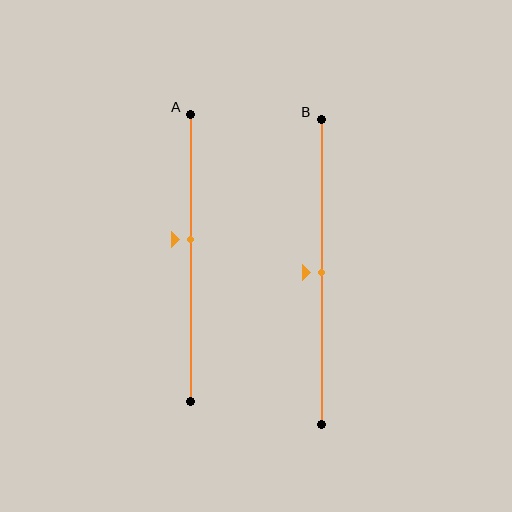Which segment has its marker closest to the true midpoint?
Segment B has its marker closest to the true midpoint.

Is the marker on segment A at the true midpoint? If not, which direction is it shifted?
No, the marker on segment A is shifted upward by about 6% of the segment length.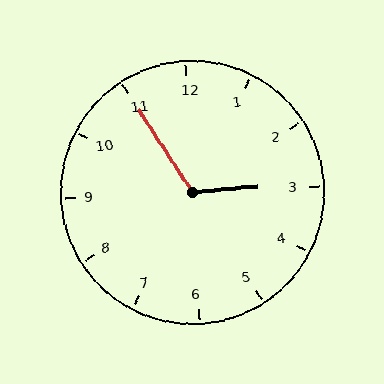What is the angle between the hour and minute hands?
Approximately 118 degrees.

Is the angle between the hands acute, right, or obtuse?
It is obtuse.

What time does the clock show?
2:55.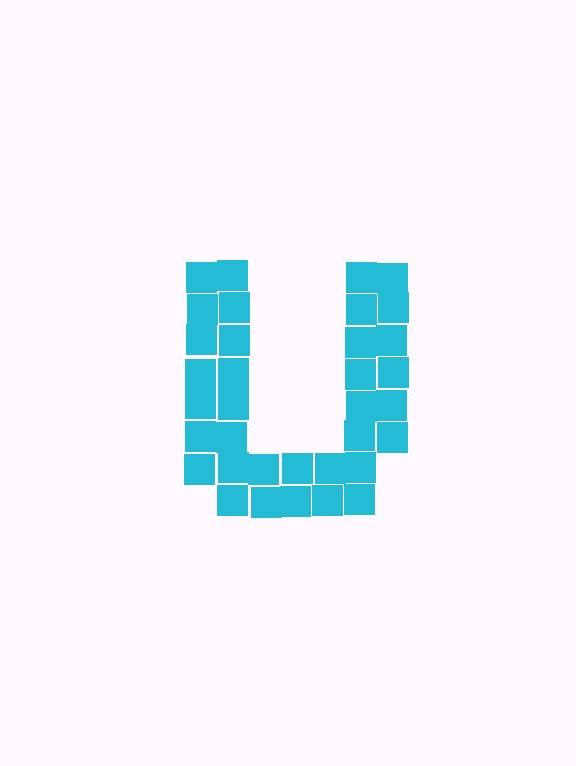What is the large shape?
The large shape is the letter U.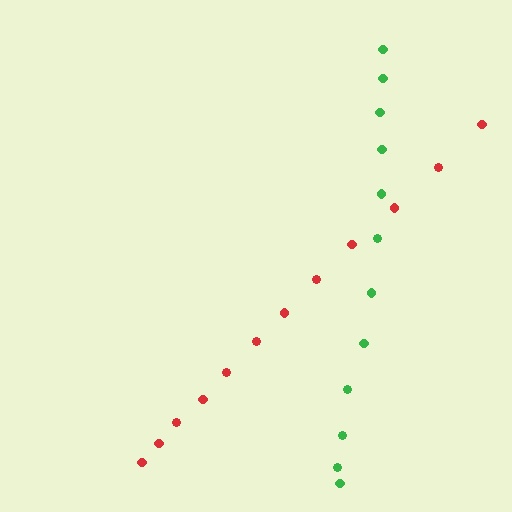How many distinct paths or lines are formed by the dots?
There are 2 distinct paths.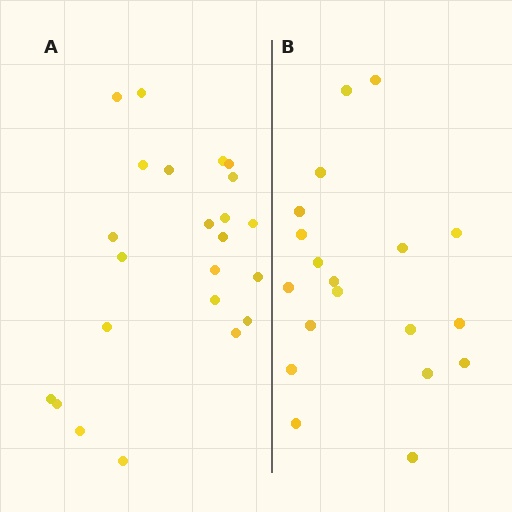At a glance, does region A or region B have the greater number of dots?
Region A (the left region) has more dots.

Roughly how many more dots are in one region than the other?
Region A has about 4 more dots than region B.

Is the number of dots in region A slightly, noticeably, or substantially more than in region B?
Region A has only slightly more — the two regions are fairly close. The ratio is roughly 1.2 to 1.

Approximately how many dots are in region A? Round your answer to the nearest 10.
About 20 dots. (The exact count is 23, which rounds to 20.)